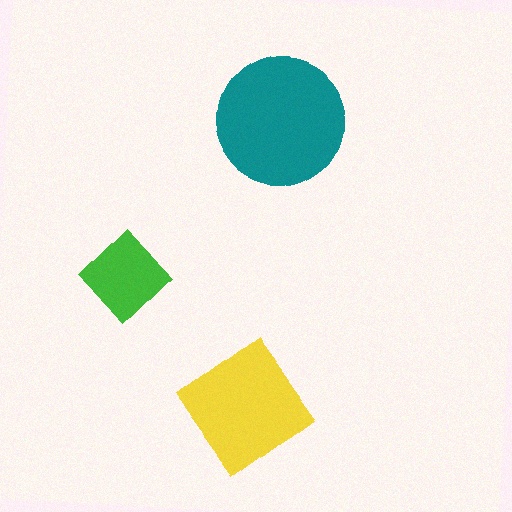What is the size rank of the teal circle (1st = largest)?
1st.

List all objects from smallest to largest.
The green diamond, the yellow diamond, the teal circle.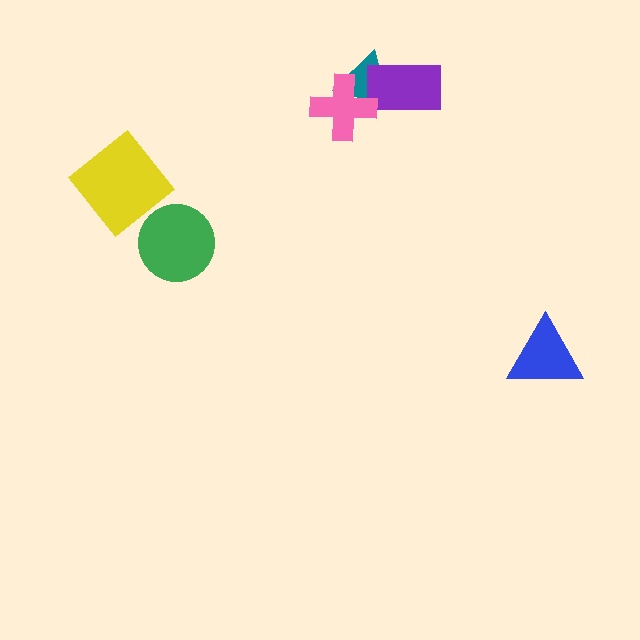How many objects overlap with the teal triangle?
2 objects overlap with the teal triangle.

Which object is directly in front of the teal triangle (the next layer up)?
The purple rectangle is directly in front of the teal triangle.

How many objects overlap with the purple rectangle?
1 object overlaps with the purple rectangle.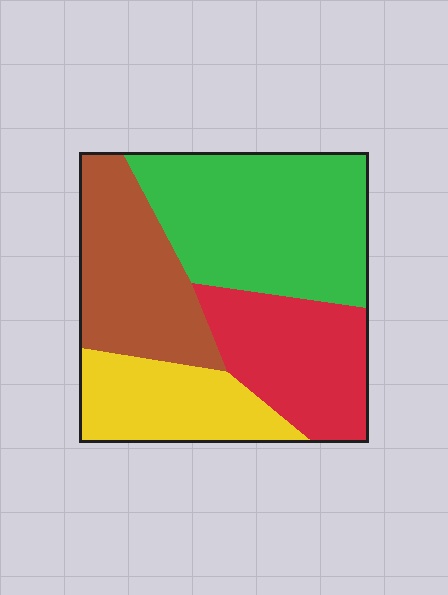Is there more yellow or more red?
Red.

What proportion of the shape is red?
Red takes up about one fifth (1/5) of the shape.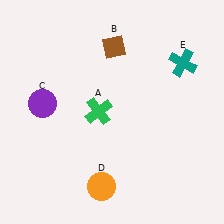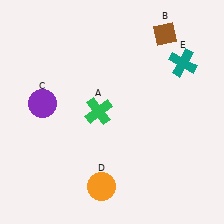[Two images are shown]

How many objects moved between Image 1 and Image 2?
1 object moved between the two images.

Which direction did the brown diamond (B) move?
The brown diamond (B) moved right.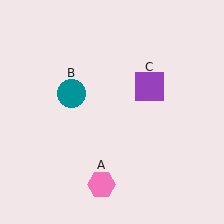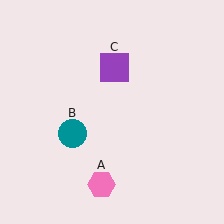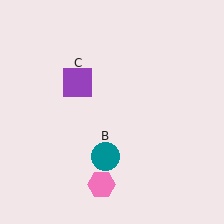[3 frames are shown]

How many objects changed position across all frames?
2 objects changed position: teal circle (object B), purple square (object C).